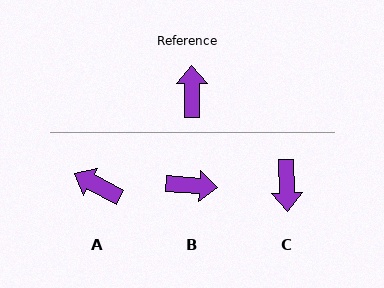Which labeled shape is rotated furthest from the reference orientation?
C, about 179 degrees away.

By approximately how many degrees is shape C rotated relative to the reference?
Approximately 179 degrees clockwise.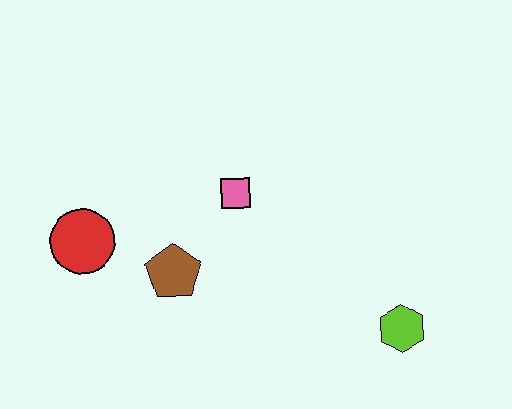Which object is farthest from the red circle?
The lime hexagon is farthest from the red circle.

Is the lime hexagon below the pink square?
Yes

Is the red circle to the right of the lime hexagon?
No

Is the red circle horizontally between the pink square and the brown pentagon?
No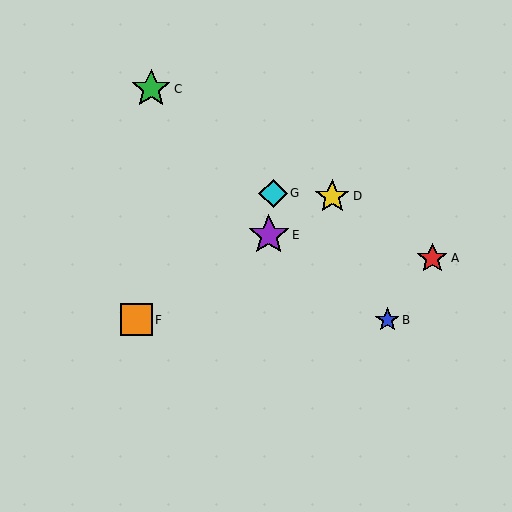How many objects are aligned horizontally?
2 objects (B, F) are aligned horizontally.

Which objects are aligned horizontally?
Objects B, F are aligned horizontally.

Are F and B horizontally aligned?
Yes, both are at y≈320.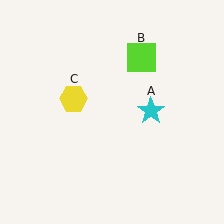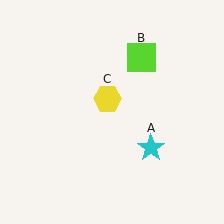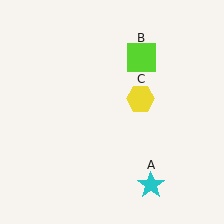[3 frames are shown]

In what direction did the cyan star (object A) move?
The cyan star (object A) moved down.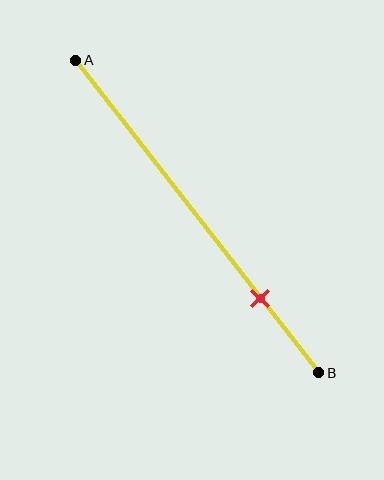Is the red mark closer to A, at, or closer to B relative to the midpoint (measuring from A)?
The red mark is closer to point B than the midpoint of segment AB.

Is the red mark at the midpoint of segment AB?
No, the mark is at about 75% from A, not at the 50% midpoint.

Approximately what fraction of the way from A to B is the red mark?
The red mark is approximately 75% of the way from A to B.